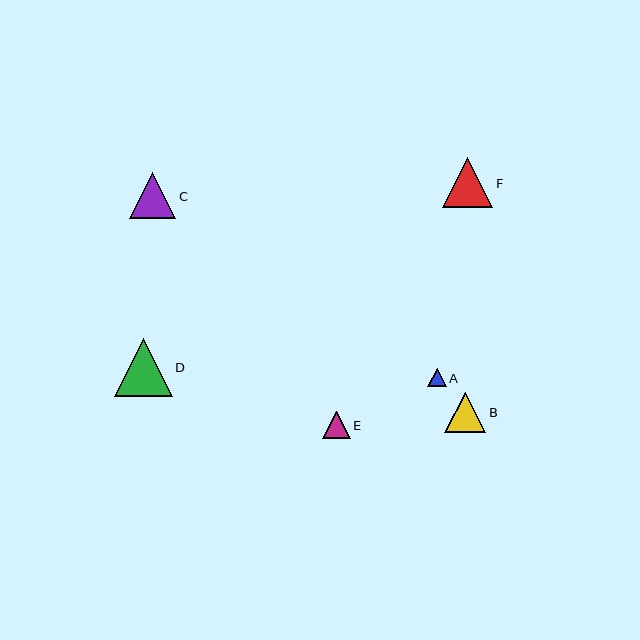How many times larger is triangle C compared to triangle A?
Triangle C is approximately 2.5 times the size of triangle A.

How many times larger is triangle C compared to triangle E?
Triangle C is approximately 1.7 times the size of triangle E.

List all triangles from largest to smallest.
From largest to smallest: D, F, C, B, E, A.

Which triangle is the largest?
Triangle D is the largest with a size of approximately 58 pixels.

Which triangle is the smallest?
Triangle A is the smallest with a size of approximately 18 pixels.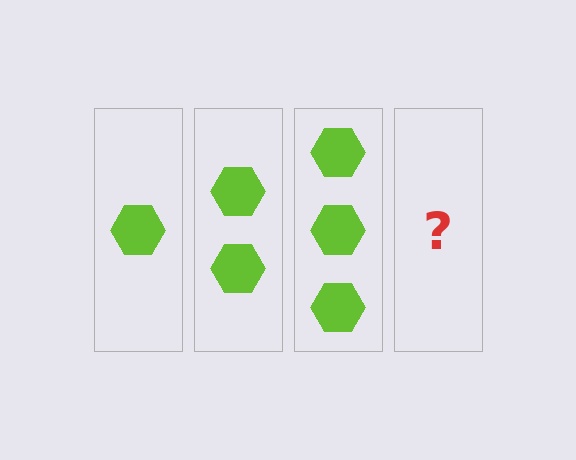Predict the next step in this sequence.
The next step is 4 hexagons.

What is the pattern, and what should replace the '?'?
The pattern is that each step adds one more hexagon. The '?' should be 4 hexagons.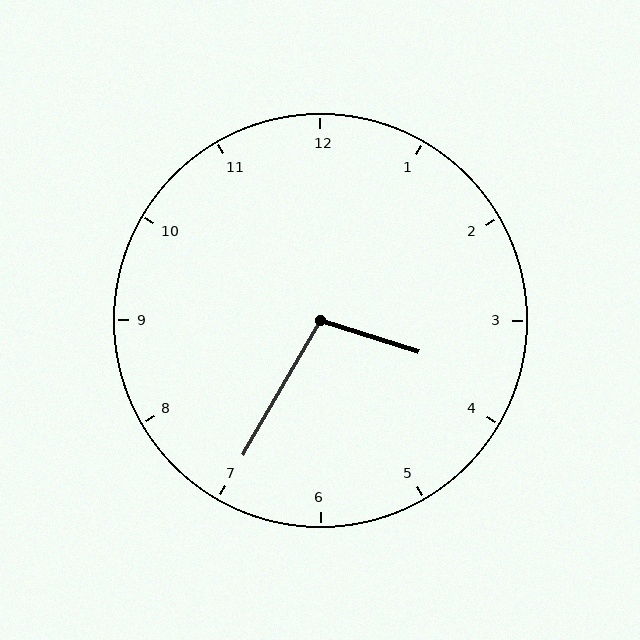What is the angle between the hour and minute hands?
Approximately 102 degrees.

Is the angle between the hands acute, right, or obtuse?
It is obtuse.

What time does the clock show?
3:35.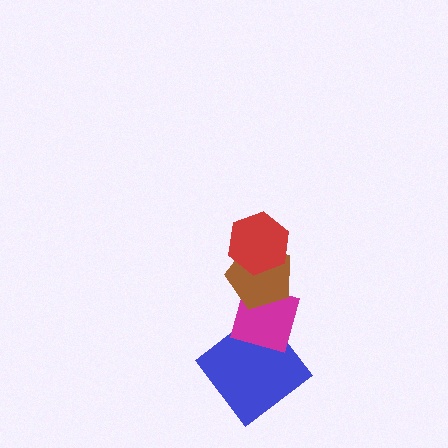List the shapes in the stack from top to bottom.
From top to bottom: the red hexagon, the brown pentagon, the magenta diamond, the blue diamond.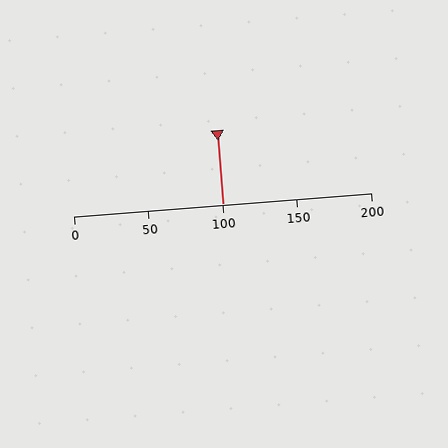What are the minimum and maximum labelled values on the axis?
The axis runs from 0 to 200.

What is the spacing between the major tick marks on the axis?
The major ticks are spaced 50 apart.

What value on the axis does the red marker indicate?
The marker indicates approximately 100.